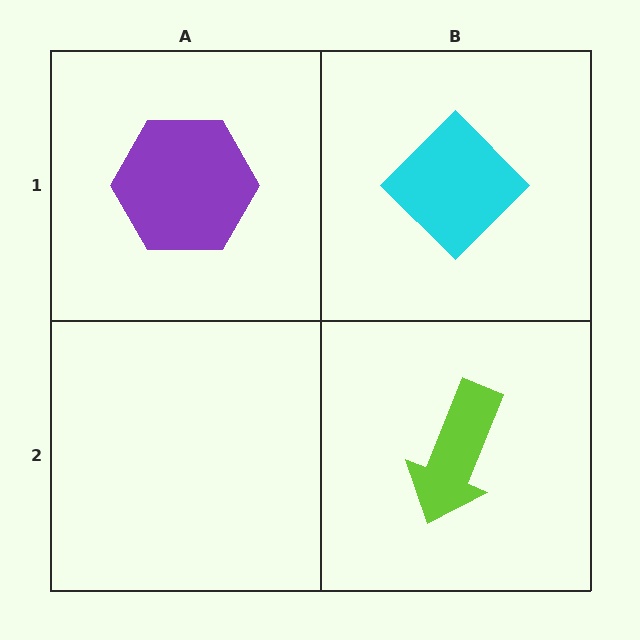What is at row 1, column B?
A cyan diamond.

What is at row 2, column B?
A lime arrow.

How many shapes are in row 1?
2 shapes.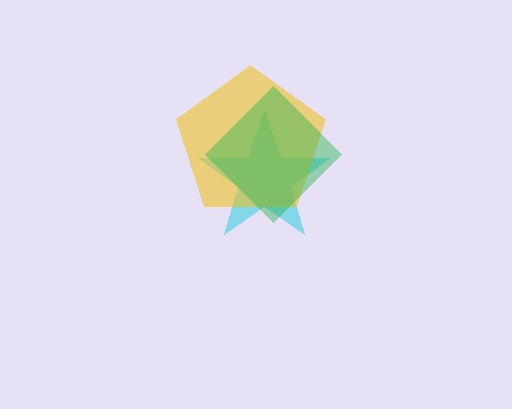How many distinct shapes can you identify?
There are 3 distinct shapes: a cyan star, a yellow pentagon, a green diamond.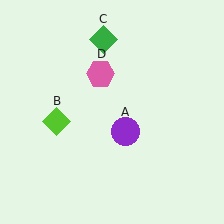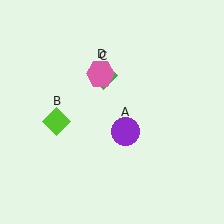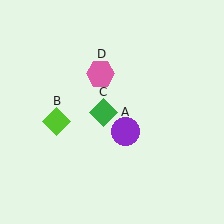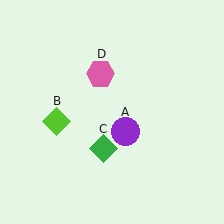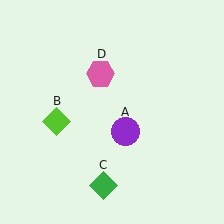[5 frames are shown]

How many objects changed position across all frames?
1 object changed position: green diamond (object C).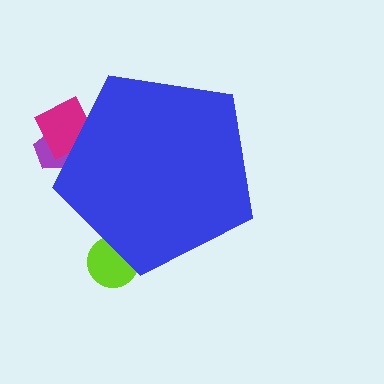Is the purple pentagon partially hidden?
Yes, the purple pentagon is partially hidden behind the blue pentagon.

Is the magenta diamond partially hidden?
Yes, the magenta diamond is partially hidden behind the blue pentagon.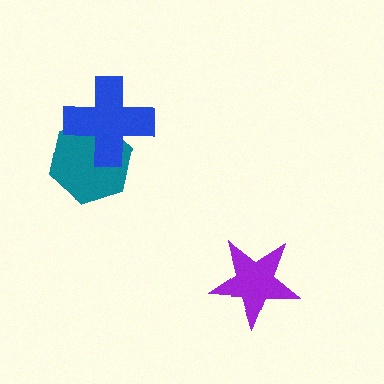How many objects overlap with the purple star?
0 objects overlap with the purple star.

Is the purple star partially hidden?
No, no other shape covers it.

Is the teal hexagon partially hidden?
Yes, it is partially covered by another shape.